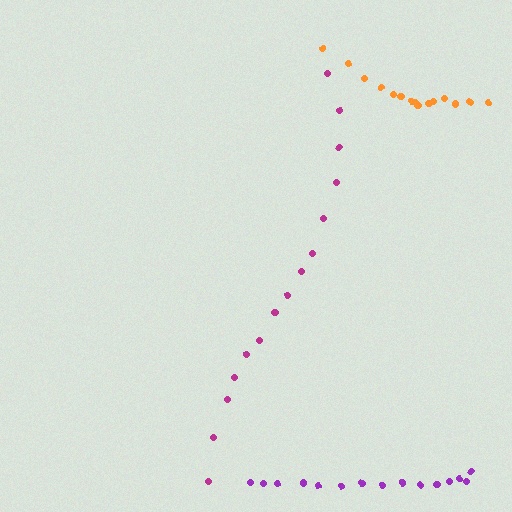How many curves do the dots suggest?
There are 3 distinct paths.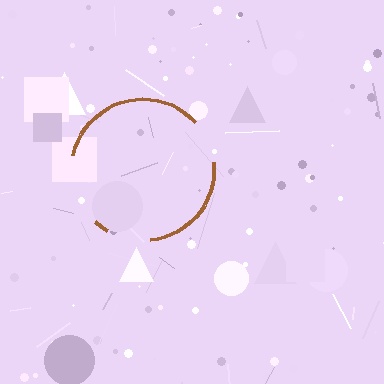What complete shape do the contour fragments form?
The contour fragments form a circle.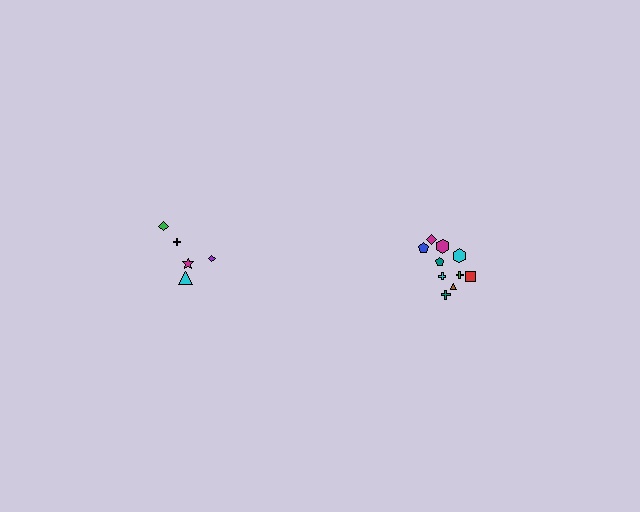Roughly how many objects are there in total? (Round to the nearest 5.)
Roughly 15 objects in total.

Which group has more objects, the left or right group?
The right group.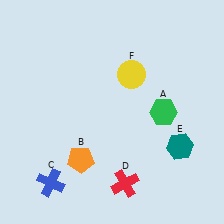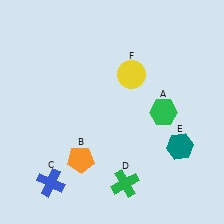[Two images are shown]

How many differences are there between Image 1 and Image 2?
There is 1 difference between the two images.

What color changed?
The cross (D) changed from red in Image 1 to green in Image 2.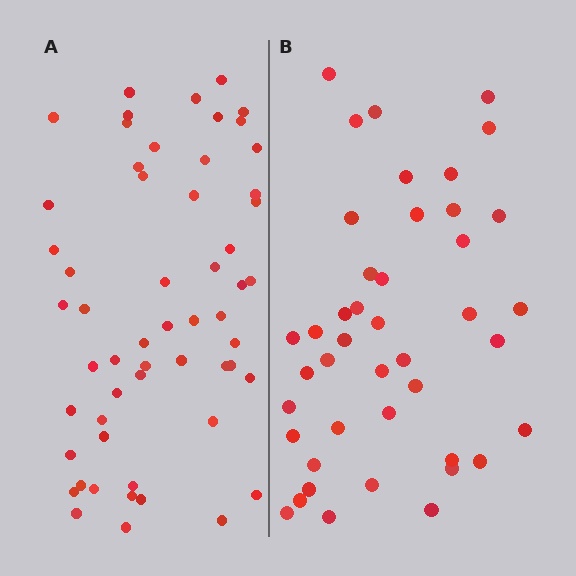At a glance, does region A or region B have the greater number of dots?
Region A (the left region) has more dots.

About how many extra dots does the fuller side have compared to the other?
Region A has approximately 15 more dots than region B.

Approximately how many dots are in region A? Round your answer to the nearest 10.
About 60 dots. (The exact count is 56, which rounds to 60.)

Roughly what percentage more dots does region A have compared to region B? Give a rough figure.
About 30% more.